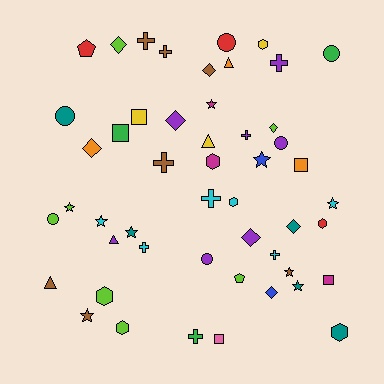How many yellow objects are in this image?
There are 3 yellow objects.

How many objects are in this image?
There are 50 objects.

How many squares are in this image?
There are 5 squares.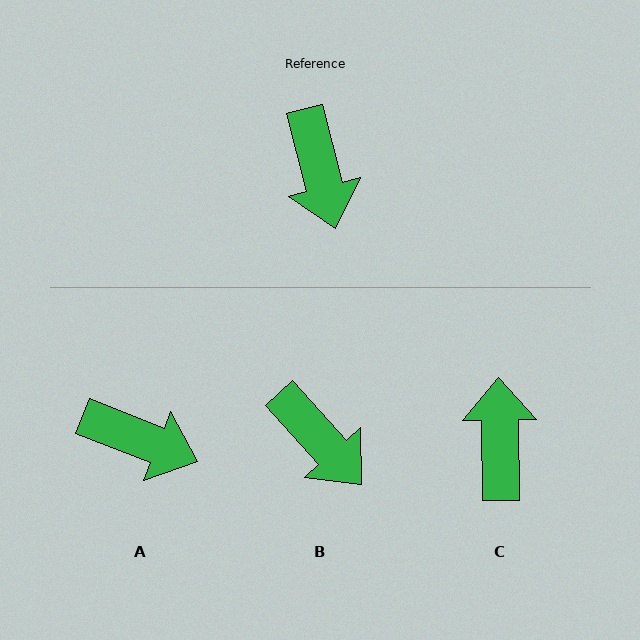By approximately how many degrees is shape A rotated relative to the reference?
Approximately 54 degrees counter-clockwise.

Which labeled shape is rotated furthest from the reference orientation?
C, about 166 degrees away.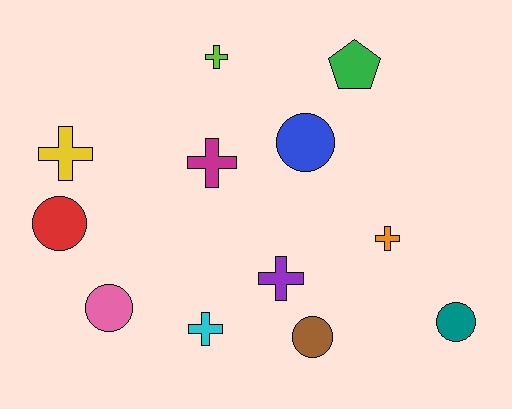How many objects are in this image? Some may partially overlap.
There are 12 objects.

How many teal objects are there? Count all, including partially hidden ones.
There is 1 teal object.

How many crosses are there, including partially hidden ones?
There are 6 crosses.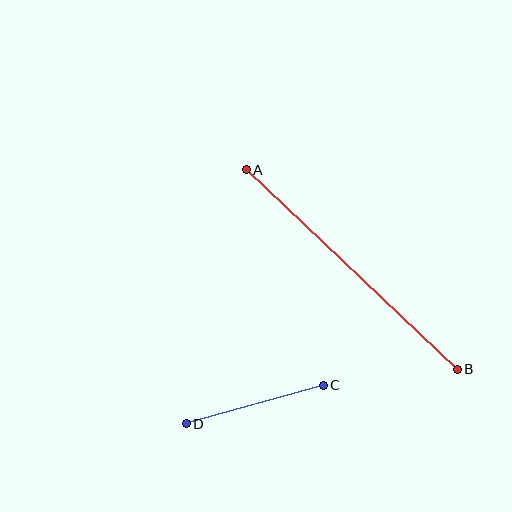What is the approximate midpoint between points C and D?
The midpoint is at approximately (255, 405) pixels.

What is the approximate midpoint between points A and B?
The midpoint is at approximately (352, 270) pixels.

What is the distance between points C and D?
The distance is approximately 142 pixels.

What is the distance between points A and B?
The distance is approximately 291 pixels.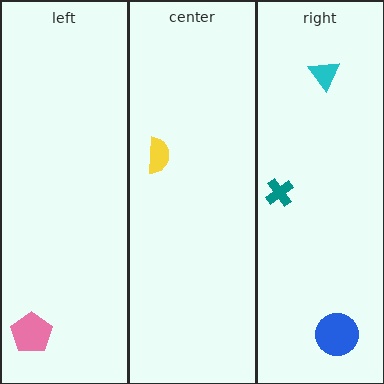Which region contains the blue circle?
The right region.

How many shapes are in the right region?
3.